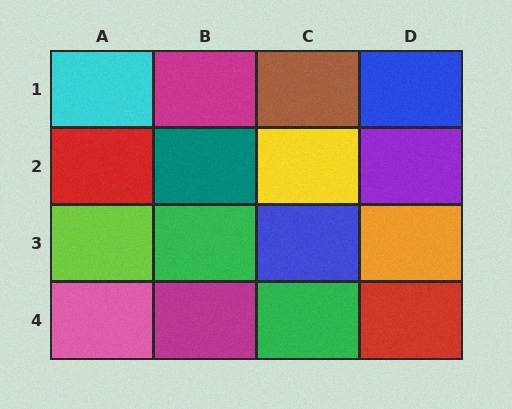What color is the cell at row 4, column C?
Green.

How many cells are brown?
1 cell is brown.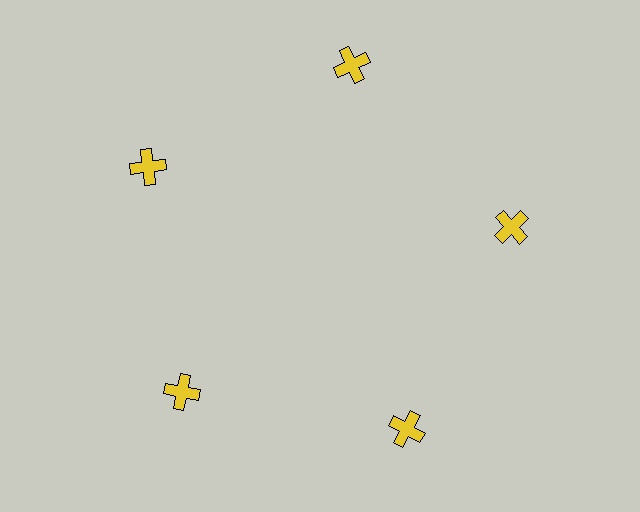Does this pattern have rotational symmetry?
Yes, this pattern has 5-fold rotational symmetry. It looks the same after rotating 72 degrees around the center.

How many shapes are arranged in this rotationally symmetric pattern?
There are 5 shapes, arranged in 5 groups of 1.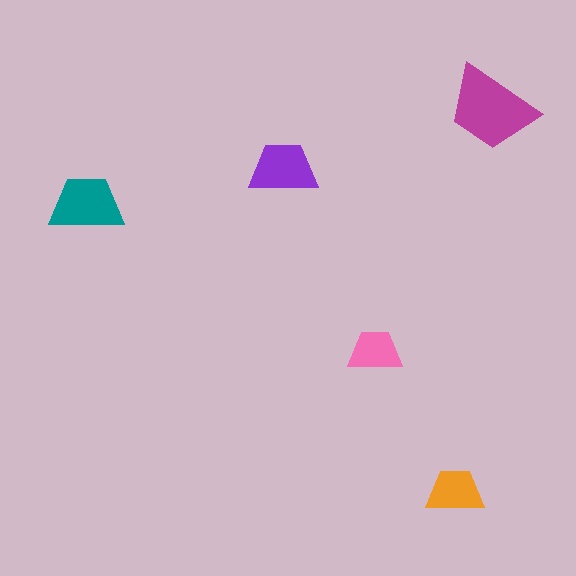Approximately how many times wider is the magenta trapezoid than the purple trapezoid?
About 1.5 times wider.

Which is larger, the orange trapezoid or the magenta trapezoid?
The magenta one.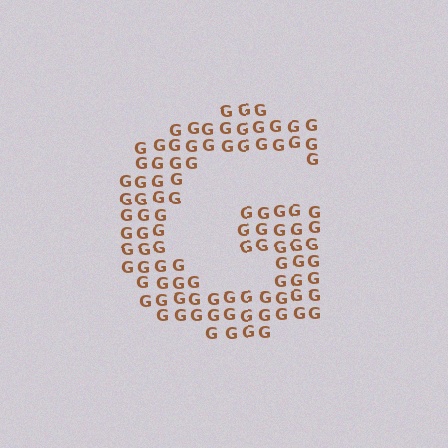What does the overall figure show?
The overall figure shows the letter G.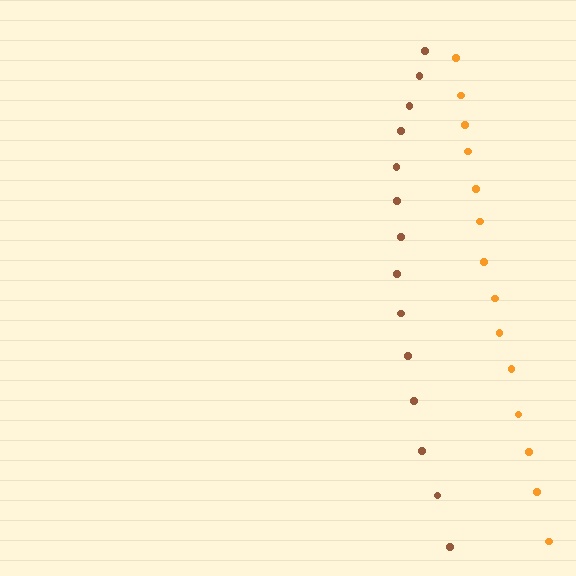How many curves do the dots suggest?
There are 2 distinct paths.